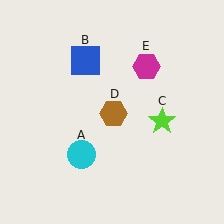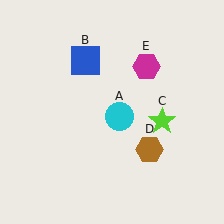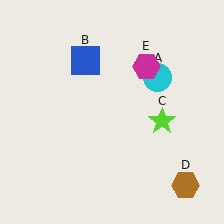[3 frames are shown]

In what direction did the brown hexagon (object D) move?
The brown hexagon (object D) moved down and to the right.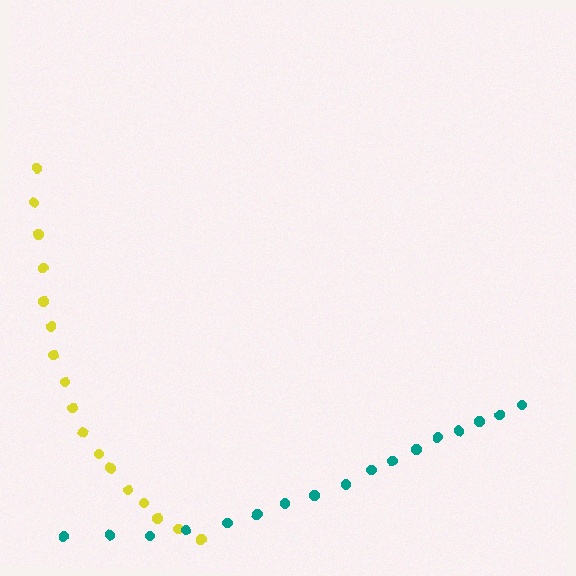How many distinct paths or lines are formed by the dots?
There are 2 distinct paths.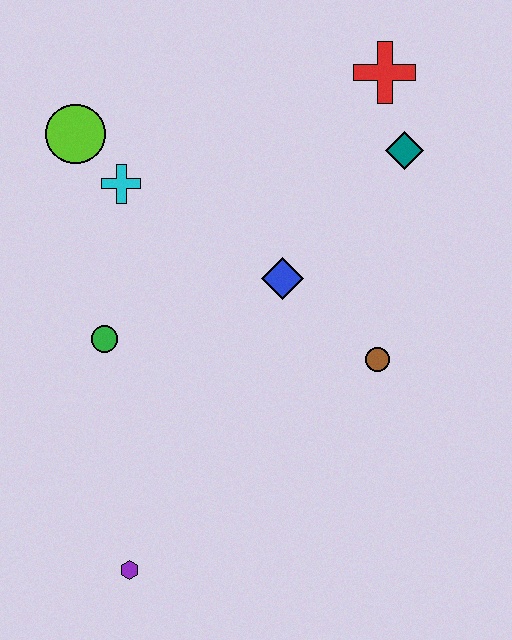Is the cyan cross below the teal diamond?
Yes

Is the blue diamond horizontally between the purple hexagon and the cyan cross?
No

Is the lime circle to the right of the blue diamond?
No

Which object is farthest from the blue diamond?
The purple hexagon is farthest from the blue diamond.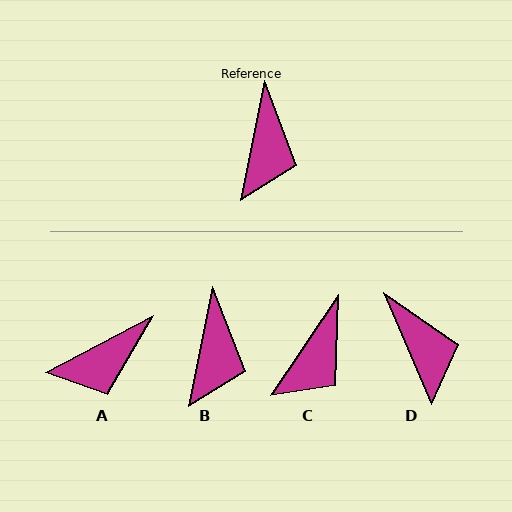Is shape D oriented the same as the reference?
No, it is off by about 34 degrees.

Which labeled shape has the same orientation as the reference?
B.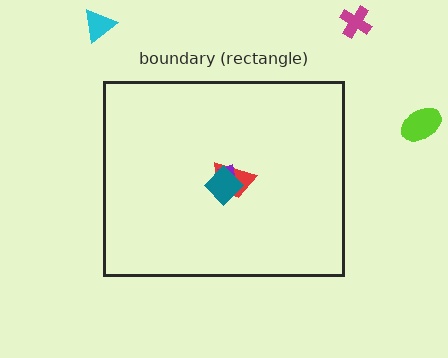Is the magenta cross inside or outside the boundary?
Outside.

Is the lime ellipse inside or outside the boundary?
Outside.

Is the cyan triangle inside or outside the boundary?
Outside.